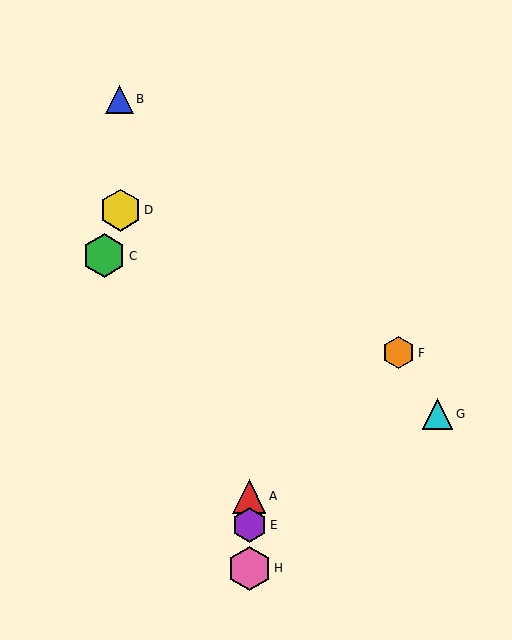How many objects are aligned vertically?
3 objects (A, E, H) are aligned vertically.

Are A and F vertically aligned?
No, A is at x≈249 and F is at x≈399.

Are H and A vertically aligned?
Yes, both are at x≈249.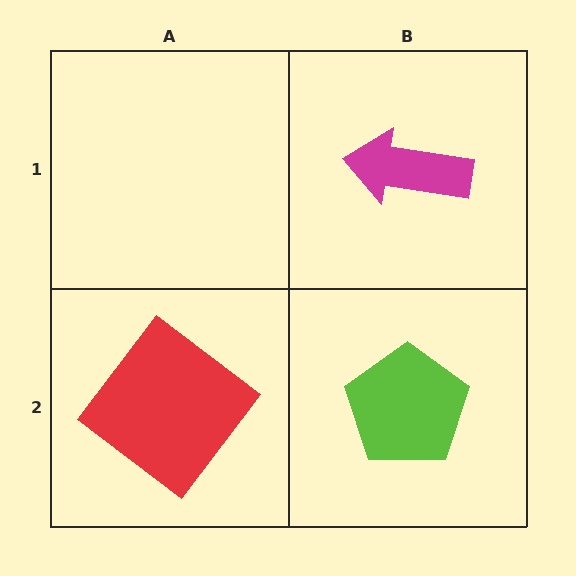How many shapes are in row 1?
1 shape.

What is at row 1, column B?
A magenta arrow.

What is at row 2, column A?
A red diamond.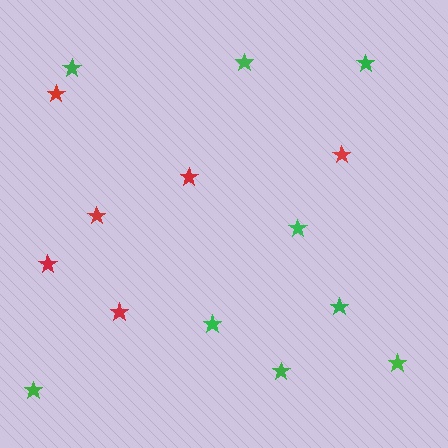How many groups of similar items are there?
There are 2 groups: one group of red stars (6) and one group of green stars (9).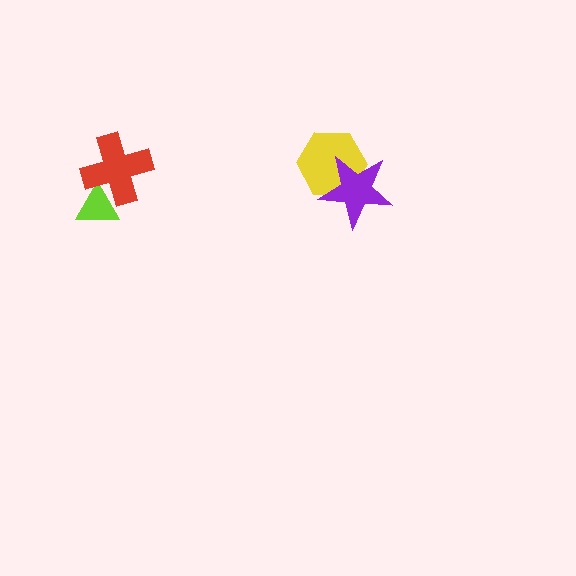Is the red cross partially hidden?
No, no other shape covers it.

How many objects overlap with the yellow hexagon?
1 object overlaps with the yellow hexagon.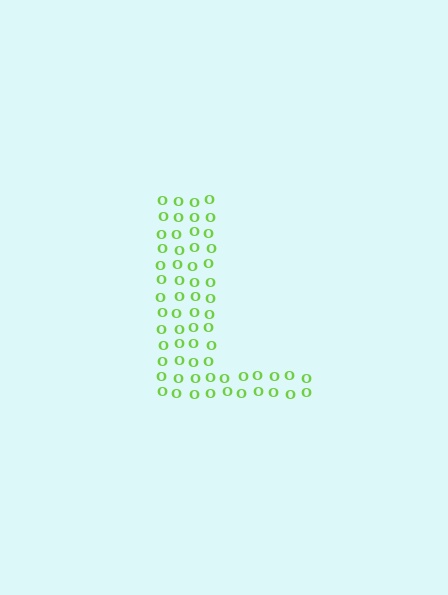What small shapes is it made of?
It is made of small letter O's.